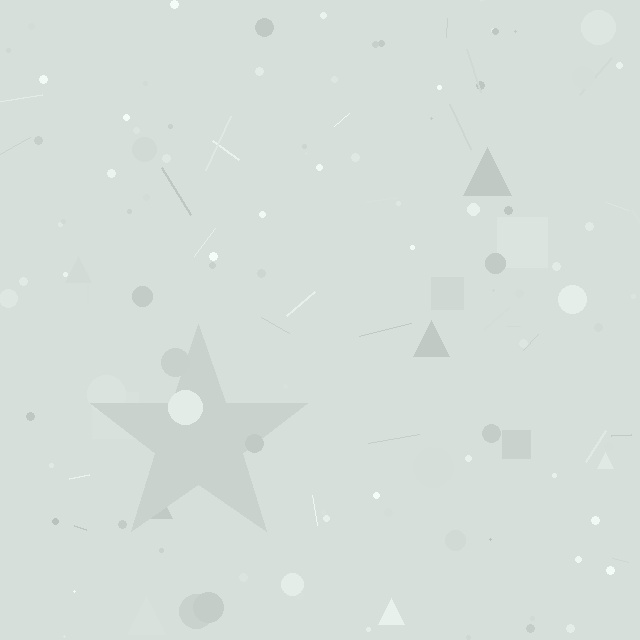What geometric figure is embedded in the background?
A star is embedded in the background.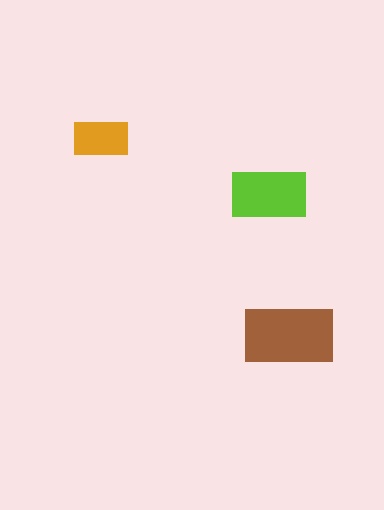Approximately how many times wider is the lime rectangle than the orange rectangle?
About 1.5 times wider.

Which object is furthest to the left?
The orange rectangle is leftmost.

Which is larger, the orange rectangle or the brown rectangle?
The brown one.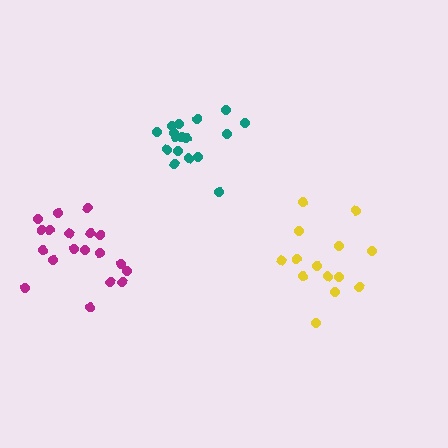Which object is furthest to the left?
The magenta cluster is leftmost.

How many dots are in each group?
Group 1: 19 dots, Group 2: 14 dots, Group 3: 17 dots (50 total).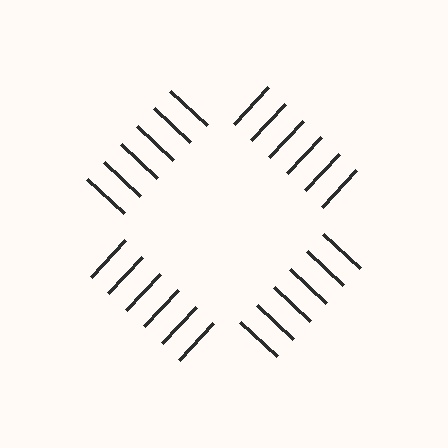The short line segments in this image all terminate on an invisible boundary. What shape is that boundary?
An illusory square — the line segments terminate on its edges but no continuous stroke is drawn.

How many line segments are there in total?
24 — 6 along each of the 4 edges.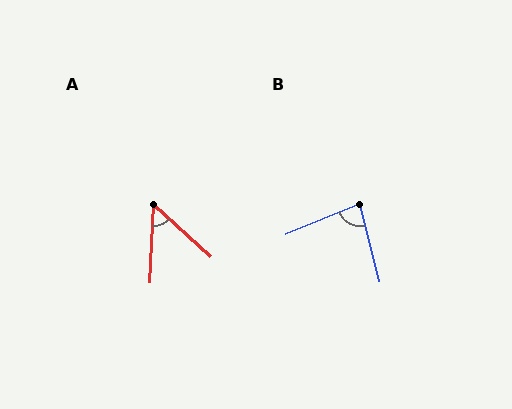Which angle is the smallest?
A, at approximately 51 degrees.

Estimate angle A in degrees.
Approximately 51 degrees.